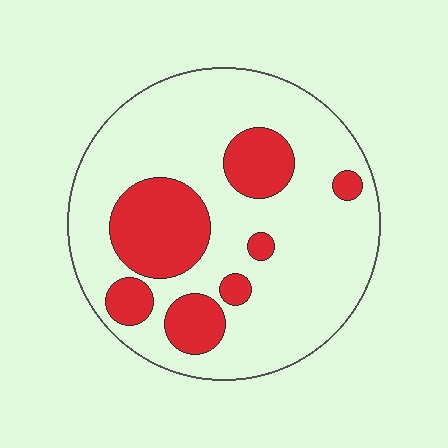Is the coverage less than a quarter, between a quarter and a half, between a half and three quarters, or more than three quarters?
Less than a quarter.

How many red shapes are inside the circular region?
7.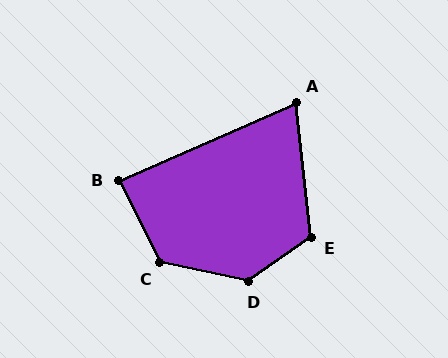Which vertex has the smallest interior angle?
A, at approximately 73 degrees.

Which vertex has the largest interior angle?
D, at approximately 133 degrees.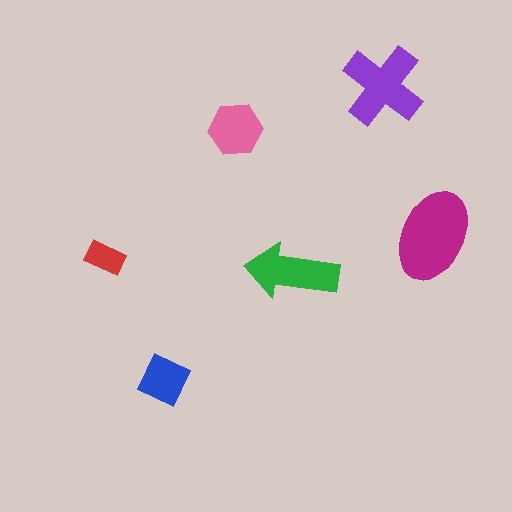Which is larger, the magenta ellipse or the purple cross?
The magenta ellipse.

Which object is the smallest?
The red rectangle.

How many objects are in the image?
There are 6 objects in the image.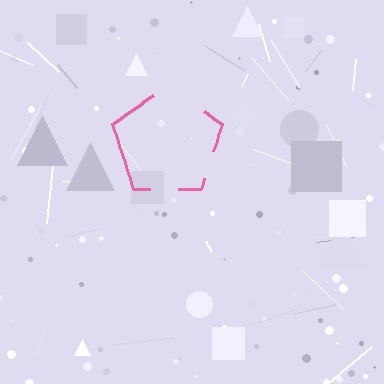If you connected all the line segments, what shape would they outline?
They would outline a pentagon.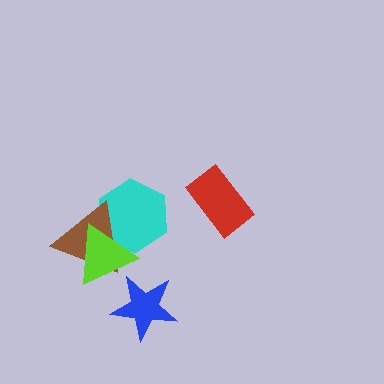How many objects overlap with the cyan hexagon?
2 objects overlap with the cyan hexagon.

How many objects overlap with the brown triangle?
2 objects overlap with the brown triangle.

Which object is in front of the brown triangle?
The lime triangle is in front of the brown triangle.